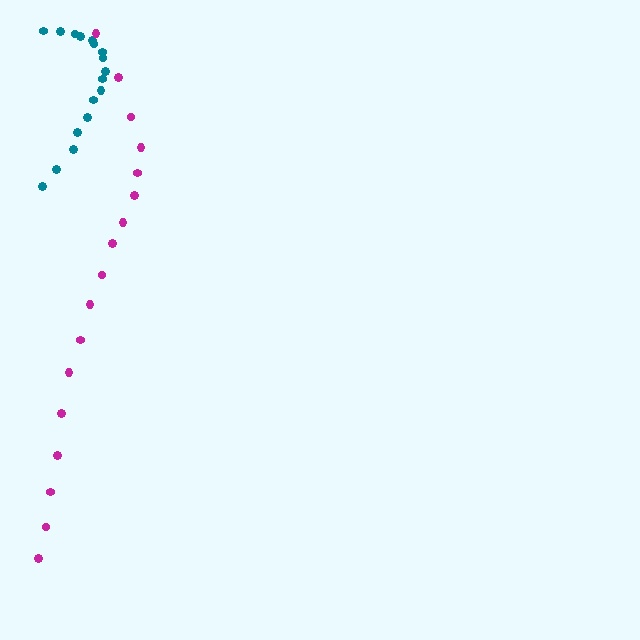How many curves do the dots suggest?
There are 2 distinct paths.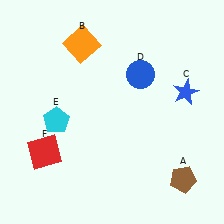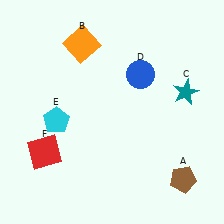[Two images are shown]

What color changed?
The star (C) changed from blue in Image 1 to teal in Image 2.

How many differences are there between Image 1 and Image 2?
There is 1 difference between the two images.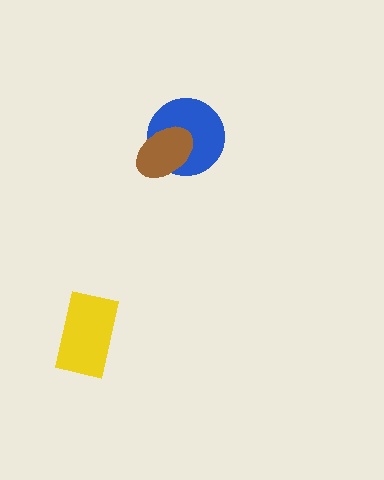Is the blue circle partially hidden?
Yes, it is partially covered by another shape.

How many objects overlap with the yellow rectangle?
0 objects overlap with the yellow rectangle.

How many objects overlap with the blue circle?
1 object overlaps with the blue circle.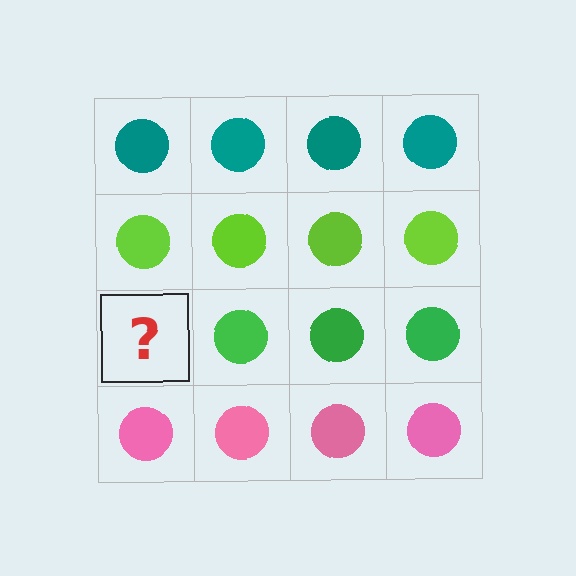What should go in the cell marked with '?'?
The missing cell should contain a green circle.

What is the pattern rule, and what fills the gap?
The rule is that each row has a consistent color. The gap should be filled with a green circle.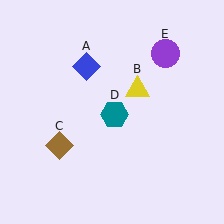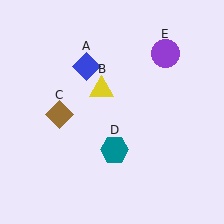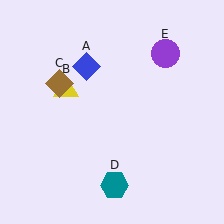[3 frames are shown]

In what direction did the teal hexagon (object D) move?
The teal hexagon (object D) moved down.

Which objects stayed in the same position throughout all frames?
Blue diamond (object A) and purple circle (object E) remained stationary.